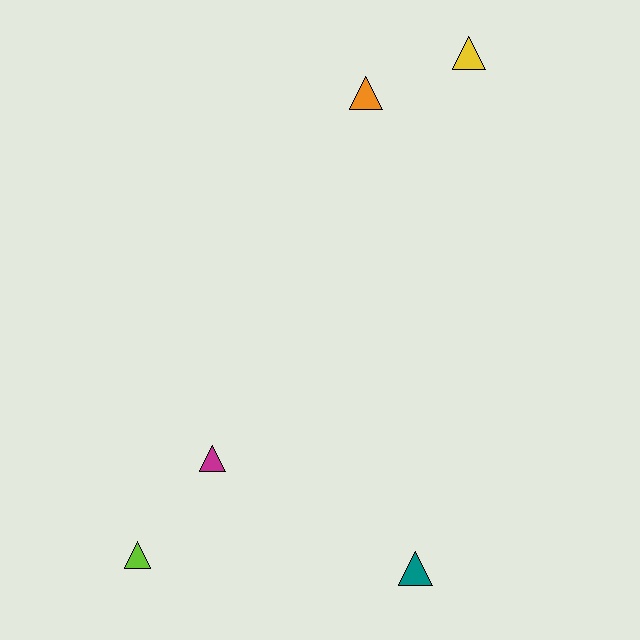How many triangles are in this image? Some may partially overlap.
There are 5 triangles.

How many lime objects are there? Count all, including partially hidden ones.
There is 1 lime object.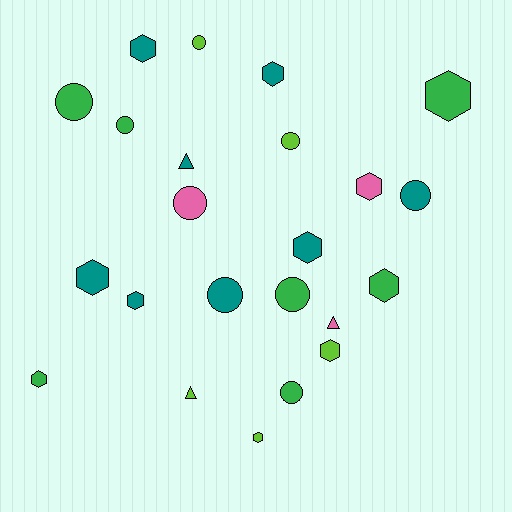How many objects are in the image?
There are 23 objects.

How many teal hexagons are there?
There are 5 teal hexagons.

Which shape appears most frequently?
Hexagon, with 11 objects.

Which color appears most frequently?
Teal, with 8 objects.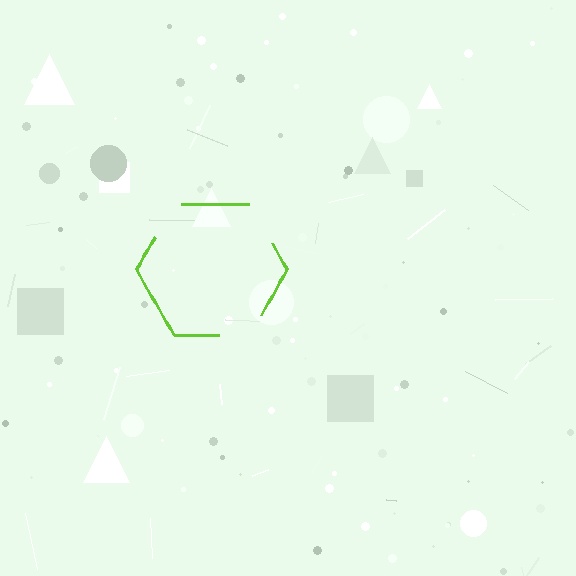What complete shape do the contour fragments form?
The contour fragments form a hexagon.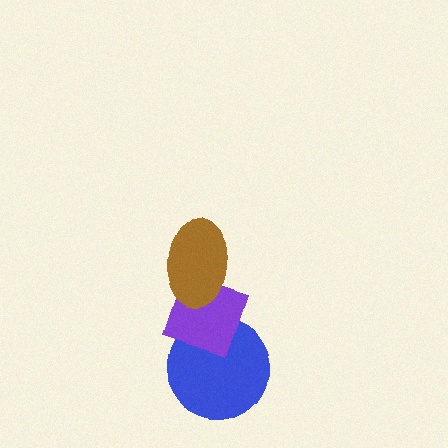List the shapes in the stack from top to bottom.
From top to bottom: the brown ellipse, the purple diamond, the blue circle.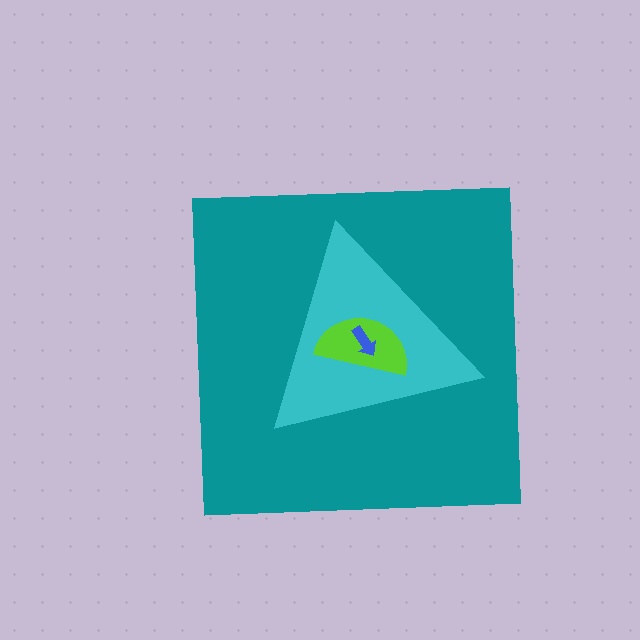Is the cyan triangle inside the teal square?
Yes.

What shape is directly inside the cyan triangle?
The lime semicircle.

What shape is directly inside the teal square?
The cyan triangle.